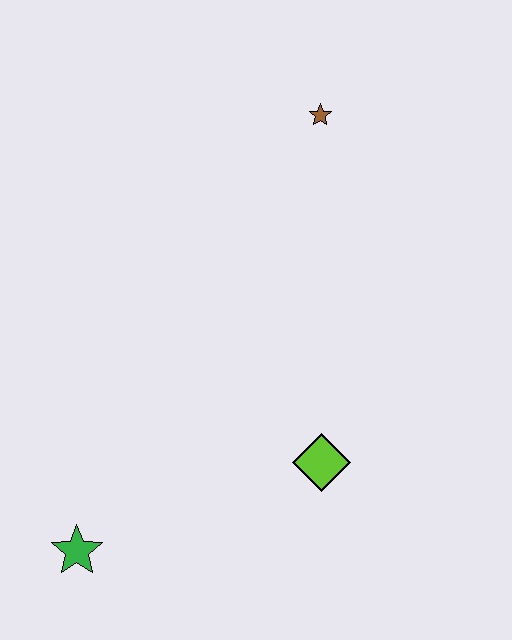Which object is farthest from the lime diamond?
The brown star is farthest from the lime diamond.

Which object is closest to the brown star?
The lime diamond is closest to the brown star.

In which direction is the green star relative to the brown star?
The green star is below the brown star.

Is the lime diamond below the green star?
No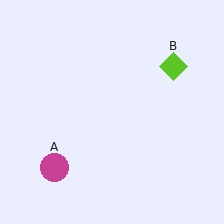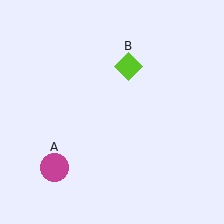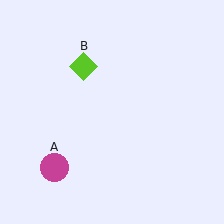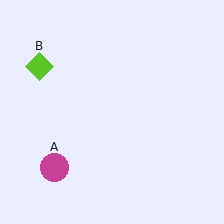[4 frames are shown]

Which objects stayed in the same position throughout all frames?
Magenta circle (object A) remained stationary.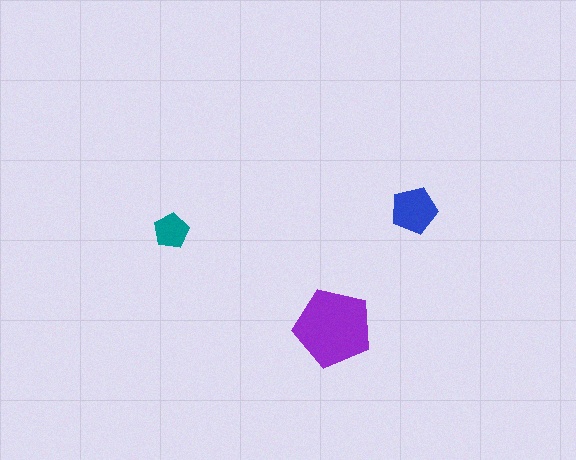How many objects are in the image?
There are 3 objects in the image.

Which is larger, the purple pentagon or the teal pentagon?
The purple one.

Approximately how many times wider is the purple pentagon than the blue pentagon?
About 1.5 times wider.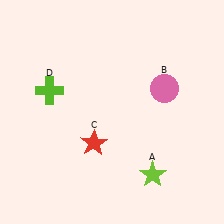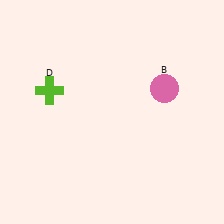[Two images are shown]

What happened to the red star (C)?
The red star (C) was removed in Image 2. It was in the bottom-left area of Image 1.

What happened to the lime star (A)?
The lime star (A) was removed in Image 2. It was in the bottom-right area of Image 1.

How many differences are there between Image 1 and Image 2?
There are 2 differences between the two images.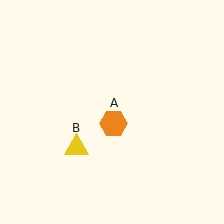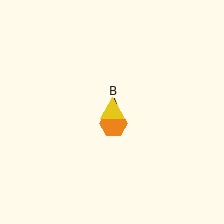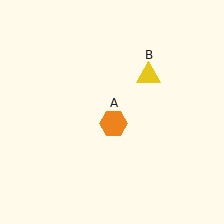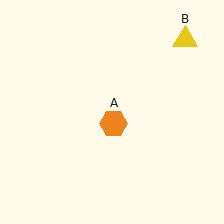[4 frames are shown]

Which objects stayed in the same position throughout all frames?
Orange hexagon (object A) remained stationary.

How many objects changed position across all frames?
1 object changed position: yellow triangle (object B).